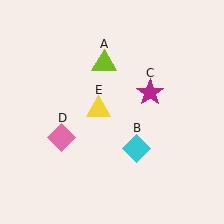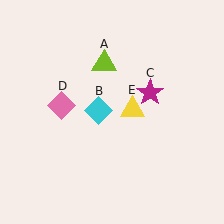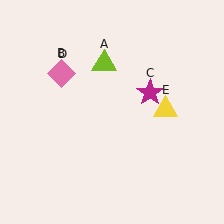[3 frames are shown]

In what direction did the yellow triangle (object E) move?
The yellow triangle (object E) moved right.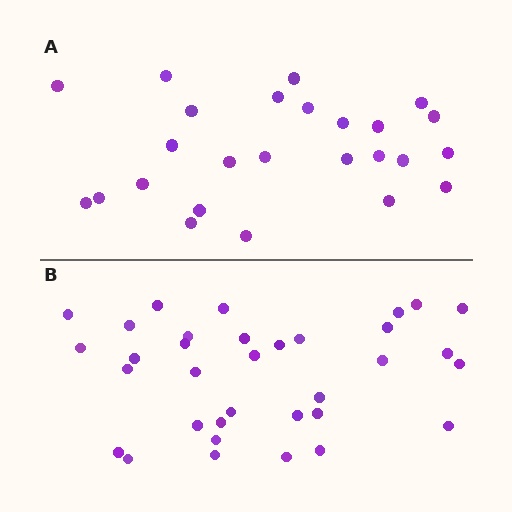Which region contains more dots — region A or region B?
Region B (the bottom region) has more dots.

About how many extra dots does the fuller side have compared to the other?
Region B has roughly 8 or so more dots than region A.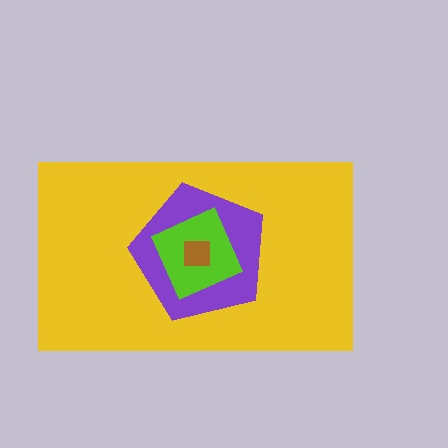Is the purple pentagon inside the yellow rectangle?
Yes.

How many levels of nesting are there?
4.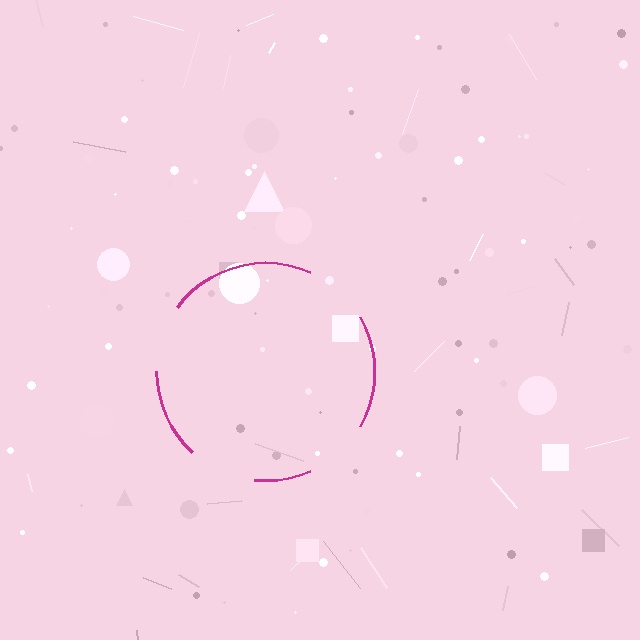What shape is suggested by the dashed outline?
The dashed outline suggests a circle.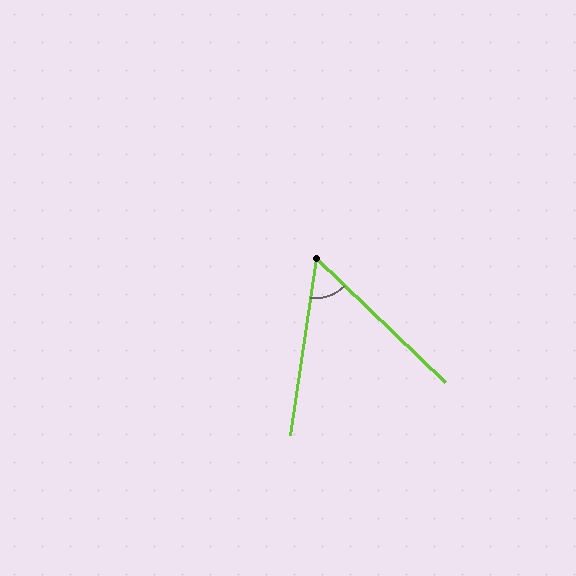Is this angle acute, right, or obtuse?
It is acute.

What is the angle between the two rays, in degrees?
Approximately 55 degrees.